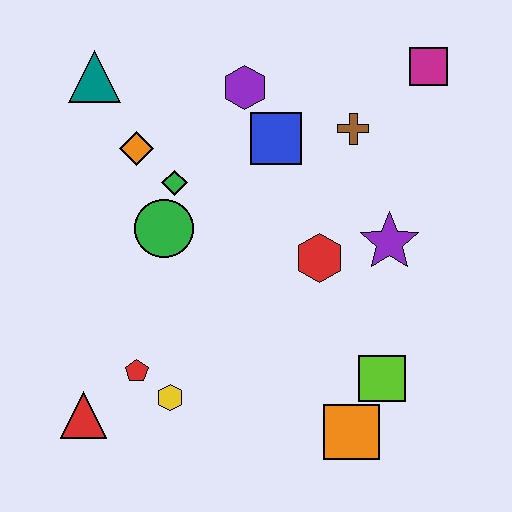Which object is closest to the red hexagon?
The purple star is closest to the red hexagon.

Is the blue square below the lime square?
No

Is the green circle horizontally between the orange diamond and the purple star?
Yes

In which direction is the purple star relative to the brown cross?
The purple star is below the brown cross.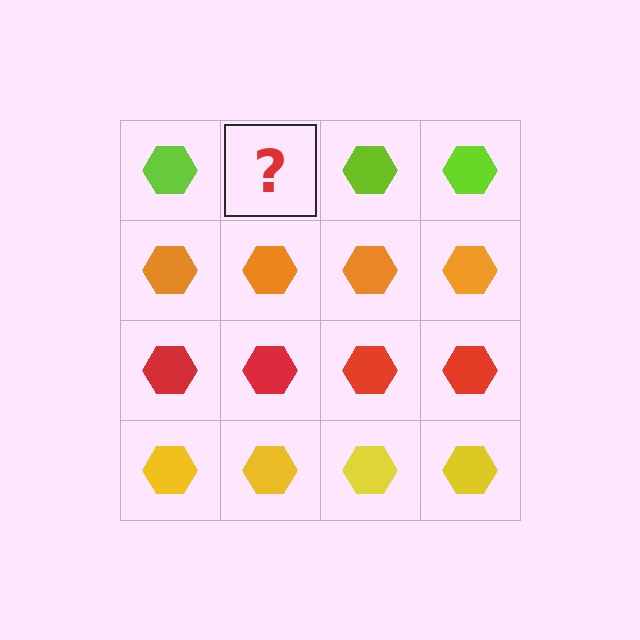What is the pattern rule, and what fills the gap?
The rule is that each row has a consistent color. The gap should be filled with a lime hexagon.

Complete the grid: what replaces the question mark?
The question mark should be replaced with a lime hexagon.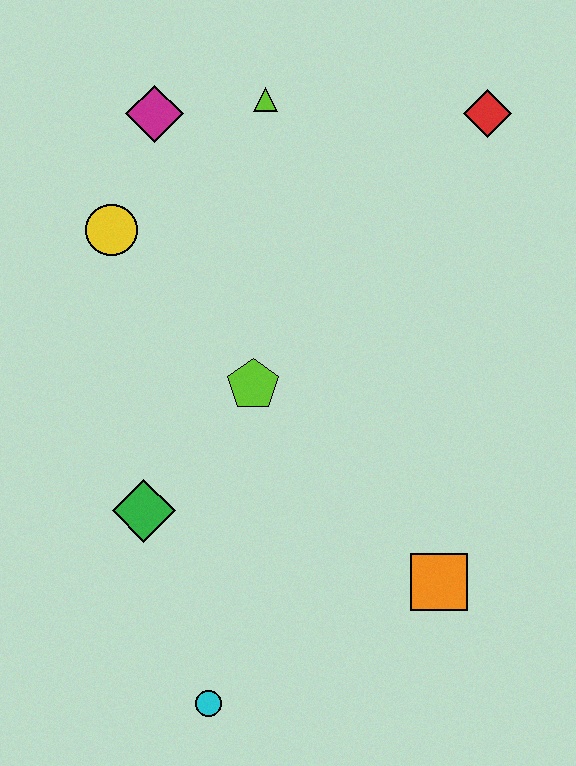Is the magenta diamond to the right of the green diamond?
Yes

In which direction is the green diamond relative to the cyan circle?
The green diamond is above the cyan circle.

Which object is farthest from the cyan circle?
The red diamond is farthest from the cyan circle.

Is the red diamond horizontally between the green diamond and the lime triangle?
No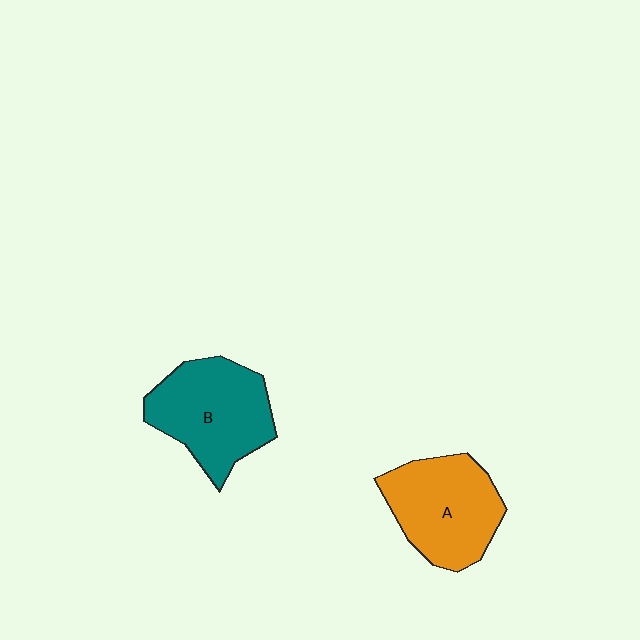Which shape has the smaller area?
Shape A (orange).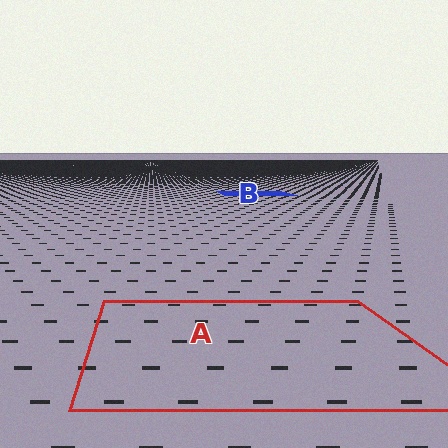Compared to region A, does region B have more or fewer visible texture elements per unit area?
Region B has more texture elements per unit area — they are packed more densely because it is farther away.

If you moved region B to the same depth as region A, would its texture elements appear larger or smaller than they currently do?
They would appear larger. At a closer depth, the same texture elements are projected at a bigger on-screen size.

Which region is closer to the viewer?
Region A is closer. The texture elements there are larger and more spread out.